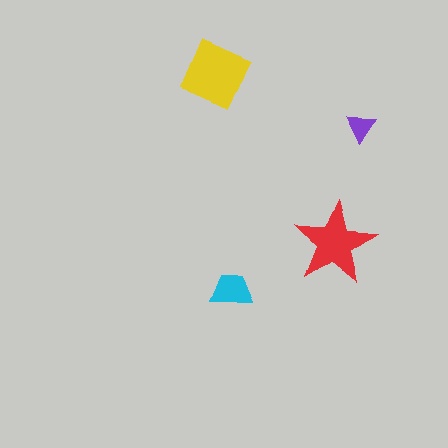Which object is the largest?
The yellow square.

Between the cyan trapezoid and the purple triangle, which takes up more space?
The cyan trapezoid.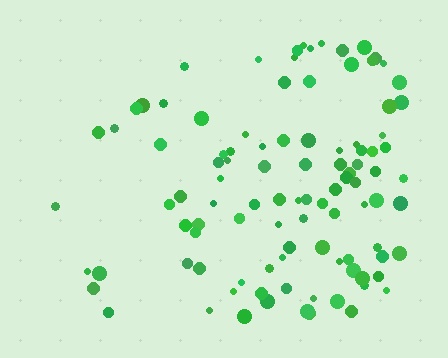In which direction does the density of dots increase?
From left to right, with the right side densest.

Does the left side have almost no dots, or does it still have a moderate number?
Still a moderate number, just noticeably fewer than the right.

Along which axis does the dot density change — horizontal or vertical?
Horizontal.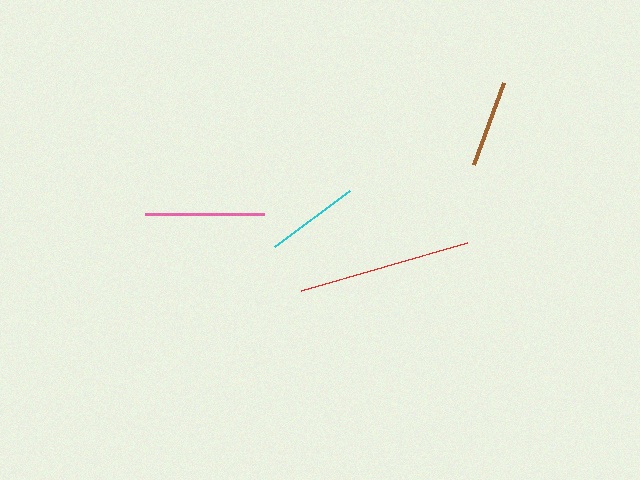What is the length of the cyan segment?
The cyan segment is approximately 93 pixels long.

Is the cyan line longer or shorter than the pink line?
The pink line is longer than the cyan line.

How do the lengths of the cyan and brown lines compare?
The cyan and brown lines are approximately the same length.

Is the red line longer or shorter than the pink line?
The red line is longer than the pink line.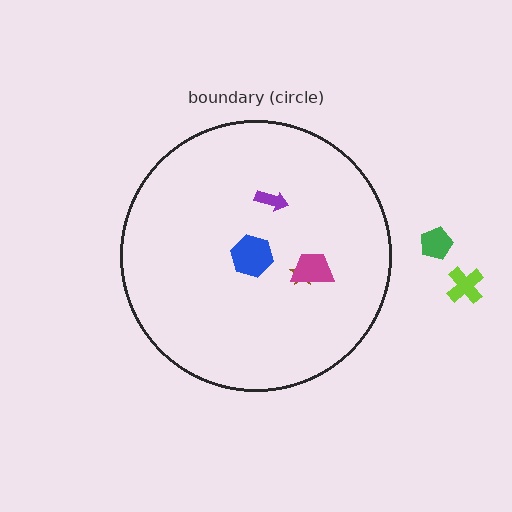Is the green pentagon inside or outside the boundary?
Outside.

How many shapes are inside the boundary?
4 inside, 2 outside.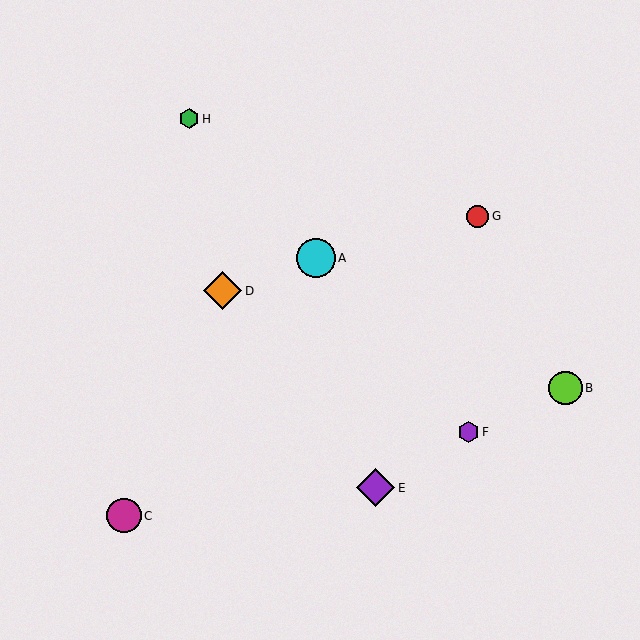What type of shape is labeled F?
Shape F is a purple hexagon.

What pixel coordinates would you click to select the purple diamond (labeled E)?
Click at (376, 488) to select the purple diamond E.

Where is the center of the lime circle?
The center of the lime circle is at (566, 388).